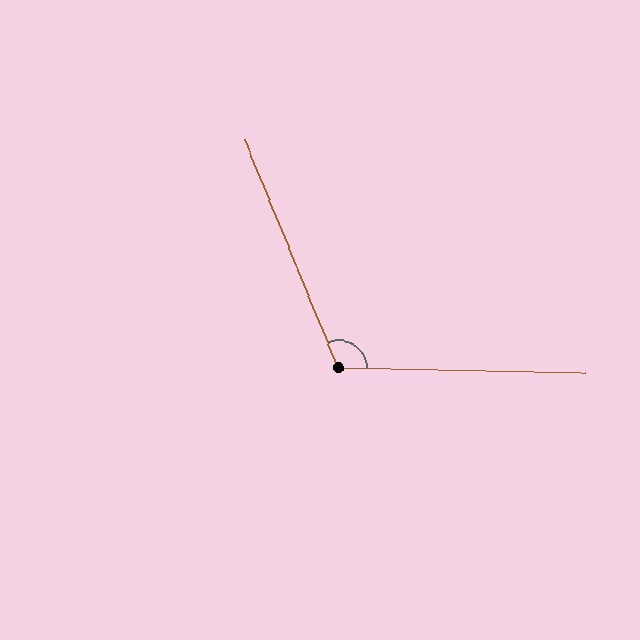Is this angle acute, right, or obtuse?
It is obtuse.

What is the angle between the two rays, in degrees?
Approximately 113 degrees.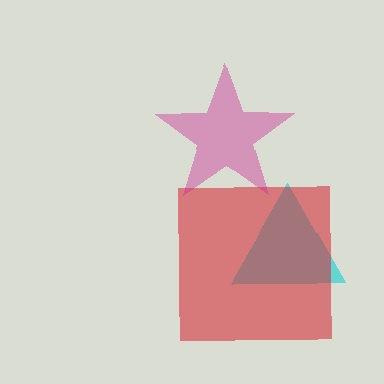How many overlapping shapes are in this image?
There are 3 overlapping shapes in the image.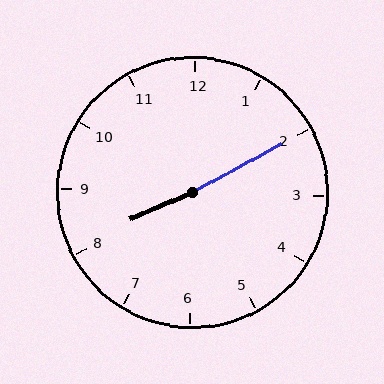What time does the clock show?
8:10.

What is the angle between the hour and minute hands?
Approximately 175 degrees.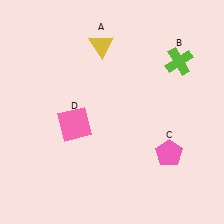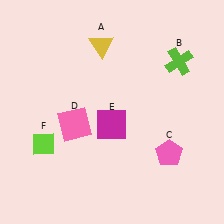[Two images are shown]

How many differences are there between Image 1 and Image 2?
There are 2 differences between the two images.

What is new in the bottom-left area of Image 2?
A lime diamond (F) was added in the bottom-left area of Image 2.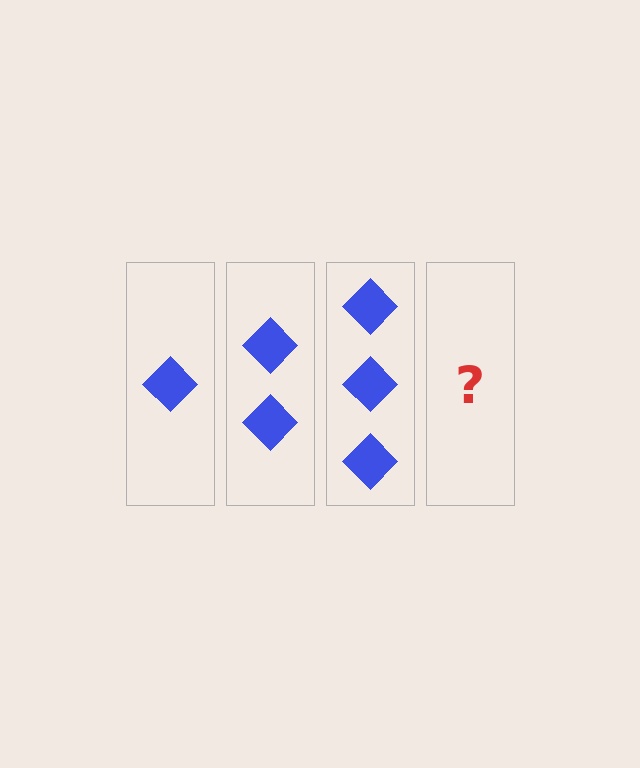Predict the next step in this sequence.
The next step is 4 diamonds.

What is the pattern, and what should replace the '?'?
The pattern is that each step adds one more diamond. The '?' should be 4 diamonds.